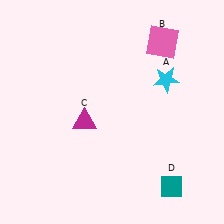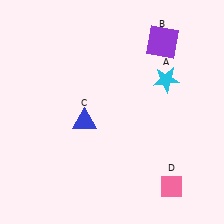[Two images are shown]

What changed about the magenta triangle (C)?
In Image 1, C is magenta. In Image 2, it changed to blue.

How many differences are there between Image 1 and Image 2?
There are 3 differences between the two images.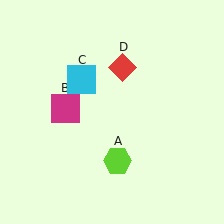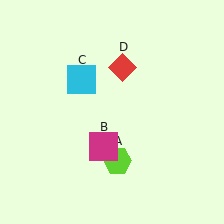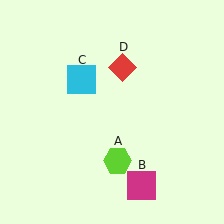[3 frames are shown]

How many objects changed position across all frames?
1 object changed position: magenta square (object B).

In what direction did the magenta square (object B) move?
The magenta square (object B) moved down and to the right.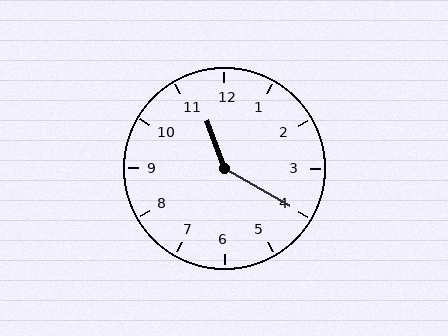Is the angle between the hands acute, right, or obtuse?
It is obtuse.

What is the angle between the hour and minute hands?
Approximately 140 degrees.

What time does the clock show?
11:20.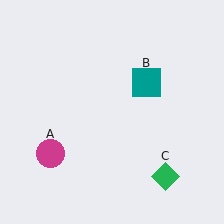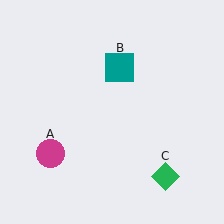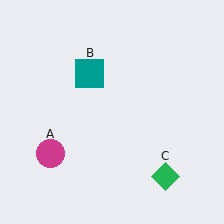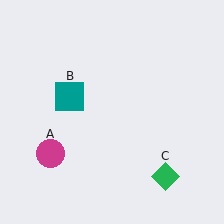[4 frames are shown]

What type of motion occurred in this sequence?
The teal square (object B) rotated counterclockwise around the center of the scene.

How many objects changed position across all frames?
1 object changed position: teal square (object B).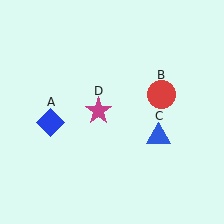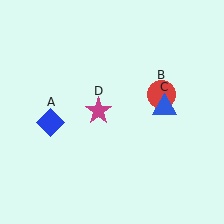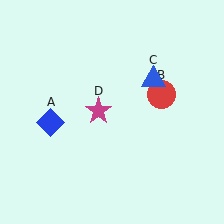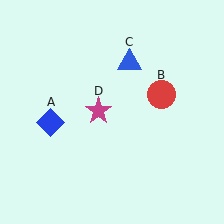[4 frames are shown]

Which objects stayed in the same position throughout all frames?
Blue diamond (object A) and red circle (object B) and magenta star (object D) remained stationary.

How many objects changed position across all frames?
1 object changed position: blue triangle (object C).